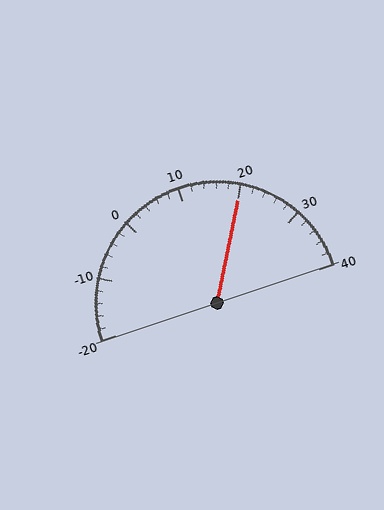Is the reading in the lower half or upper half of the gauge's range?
The reading is in the upper half of the range (-20 to 40).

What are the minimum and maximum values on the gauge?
The gauge ranges from -20 to 40.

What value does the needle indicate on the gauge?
The needle indicates approximately 20.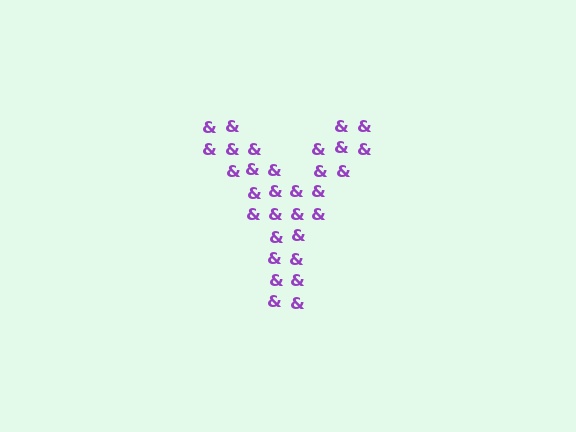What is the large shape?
The large shape is the letter Y.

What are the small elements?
The small elements are ampersands.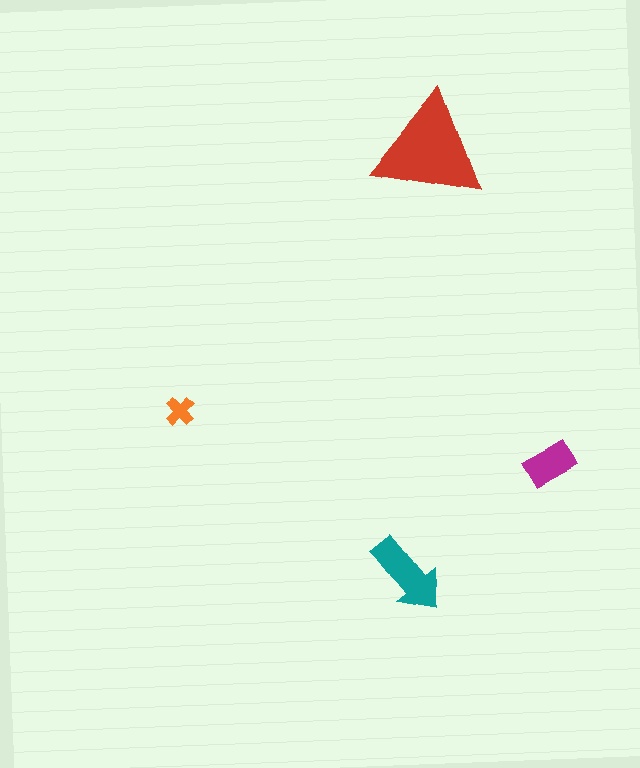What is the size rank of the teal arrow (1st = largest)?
2nd.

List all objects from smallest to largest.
The orange cross, the magenta rectangle, the teal arrow, the red triangle.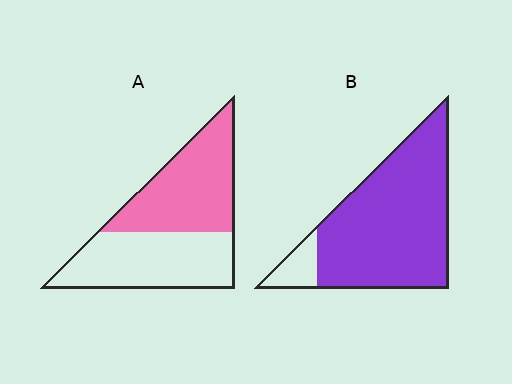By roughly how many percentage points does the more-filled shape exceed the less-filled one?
By roughly 40 percentage points (B over A).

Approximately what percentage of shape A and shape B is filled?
A is approximately 50% and B is approximately 90%.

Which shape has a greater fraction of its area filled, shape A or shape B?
Shape B.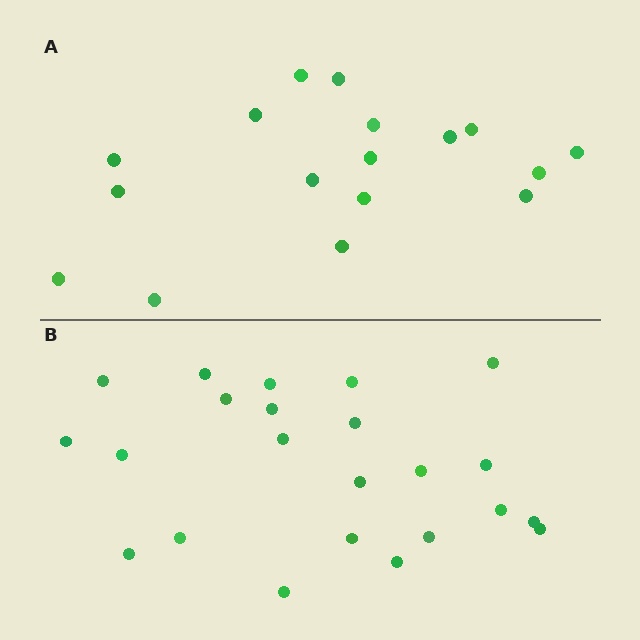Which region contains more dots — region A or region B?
Region B (the bottom region) has more dots.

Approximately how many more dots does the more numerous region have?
Region B has about 6 more dots than region A.